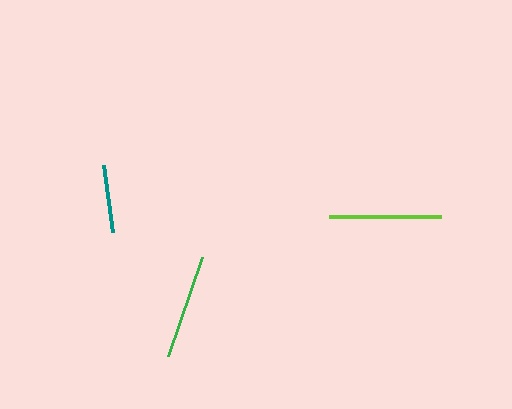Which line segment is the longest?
The lime line is the longest at approximately 112 pixels.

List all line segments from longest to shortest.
From longest to shortest: lime, green, teal.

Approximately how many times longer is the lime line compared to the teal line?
The lime line is approximately 1.7 times the length of the teal line.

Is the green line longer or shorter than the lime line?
The lime line is longer than the green line.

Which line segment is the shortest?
The teal line is the shortest at approximately 67 pixels.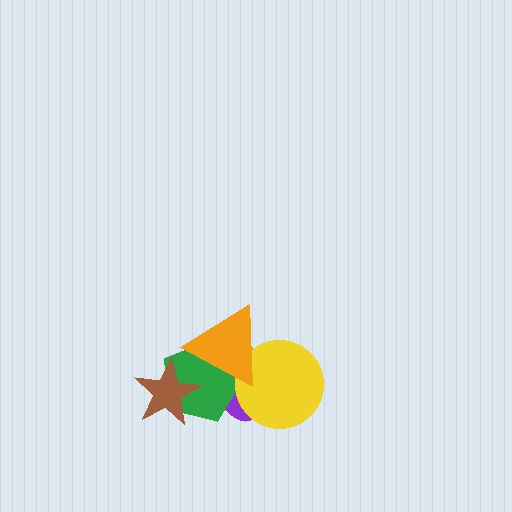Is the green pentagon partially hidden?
Yes, it is partially covered by another shape.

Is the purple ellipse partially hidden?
Yes, it is partially covered by another shape.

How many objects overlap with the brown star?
1 object overlaps with the brown star.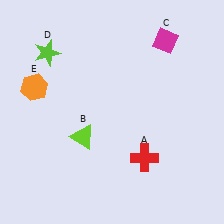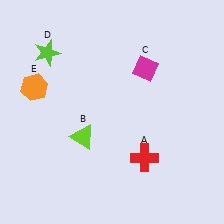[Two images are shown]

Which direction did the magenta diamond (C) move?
The magenta diamond (C) moved down.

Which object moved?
The magenta diamond (C) moved down.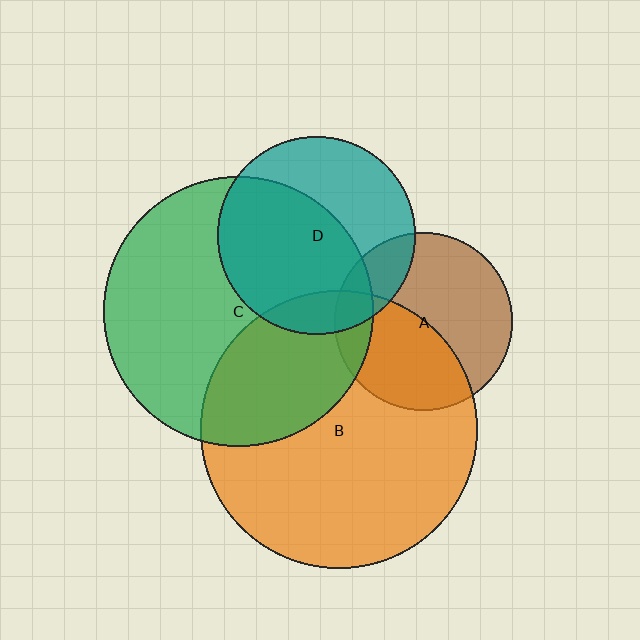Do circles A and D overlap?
Yes.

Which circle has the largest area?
Circle B (orange).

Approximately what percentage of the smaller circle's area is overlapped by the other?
Approximately 20%.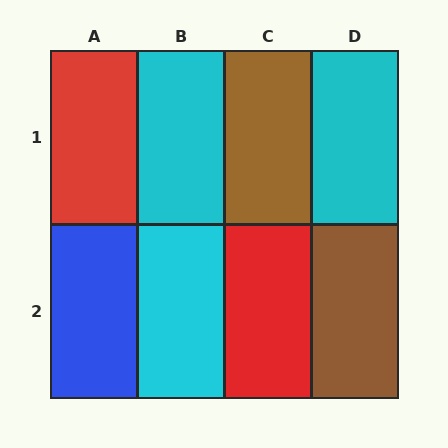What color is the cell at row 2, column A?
Blue.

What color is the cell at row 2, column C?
Red.